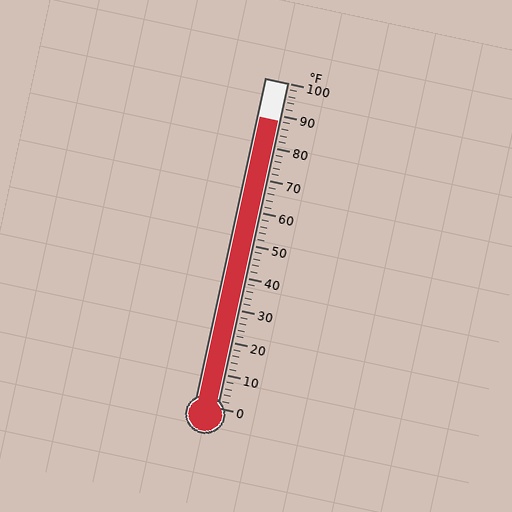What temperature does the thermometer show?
The thermometer shows approximately 88°F.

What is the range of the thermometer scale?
The thermometer scale ranges from 0°F to 100°F.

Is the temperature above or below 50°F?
The temperature is above 50°F.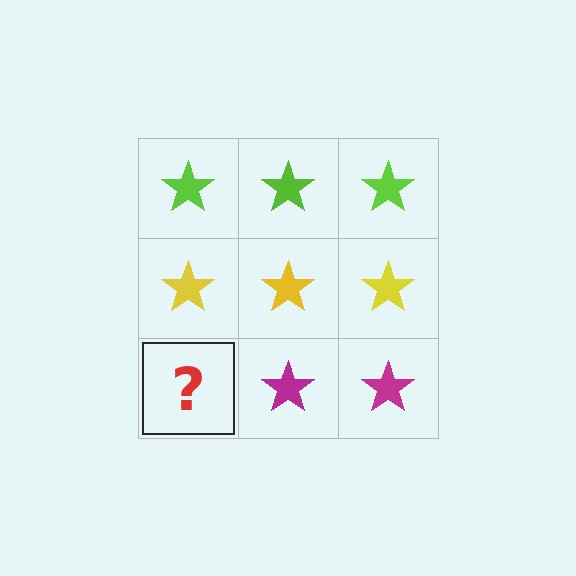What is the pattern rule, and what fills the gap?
The rule is that each row has a consistent color. The gap should be filled with a magenta star.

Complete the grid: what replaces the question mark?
The question mark should be replaced with a magenta star.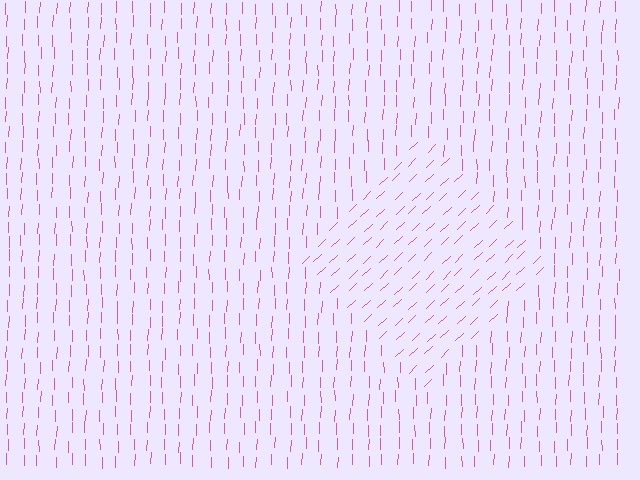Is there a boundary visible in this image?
Yes, there is a texture boundary formed by a change in line orientation.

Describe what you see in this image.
The image is filled with small pink line segments. A diamond region in the image has lines oriented differently from the surrounding lines, creating a visible texture boundary.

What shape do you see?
I see a diamond.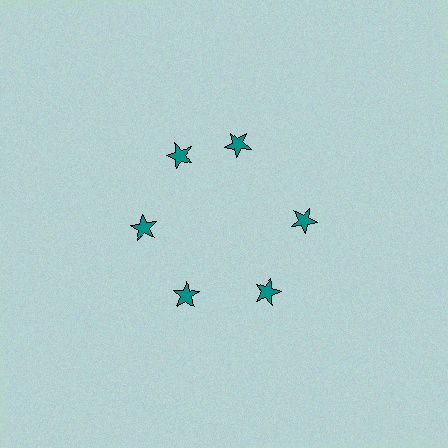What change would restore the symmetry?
The symmetry would be restored by rotating it back into even spacing with its neighbors so that all 6 stars sit at equal angles and equal distance from the center.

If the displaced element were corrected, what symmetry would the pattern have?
It would have 6-fold rotational symmetry — the pattern would map onto itself every 60 degrees.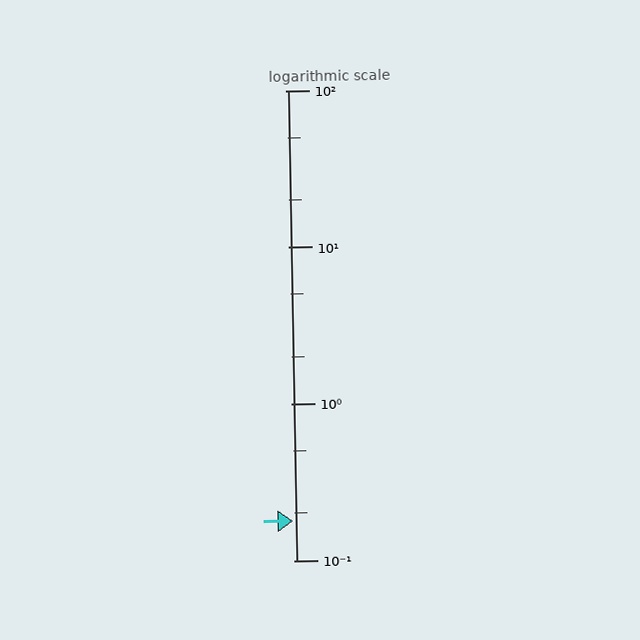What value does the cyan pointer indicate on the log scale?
The pointer indicates approximately 0.18.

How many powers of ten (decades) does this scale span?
The scale spans 3 decades, from 0.1 to 100.